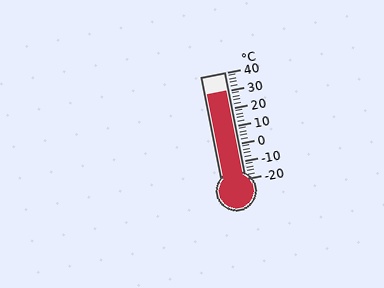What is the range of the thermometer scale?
The thermometer scale ranges from -20°C to 40°C.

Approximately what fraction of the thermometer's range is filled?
The thermometer is filled to approximately 85% of its range.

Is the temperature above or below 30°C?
The temperature is at 30°C.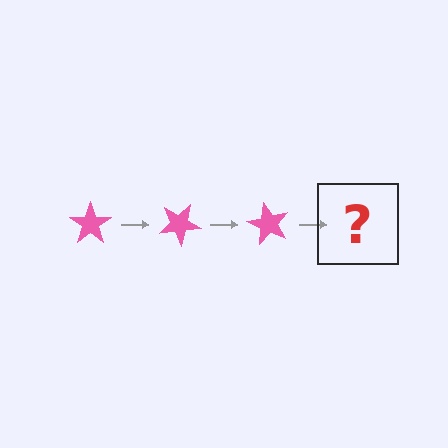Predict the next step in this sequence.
The next step is a pink star rotated 90 degrees.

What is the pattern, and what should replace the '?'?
The pattern is that the star rotates 30 degrees each step. The '?' should be a pink star rotated 90 degrees.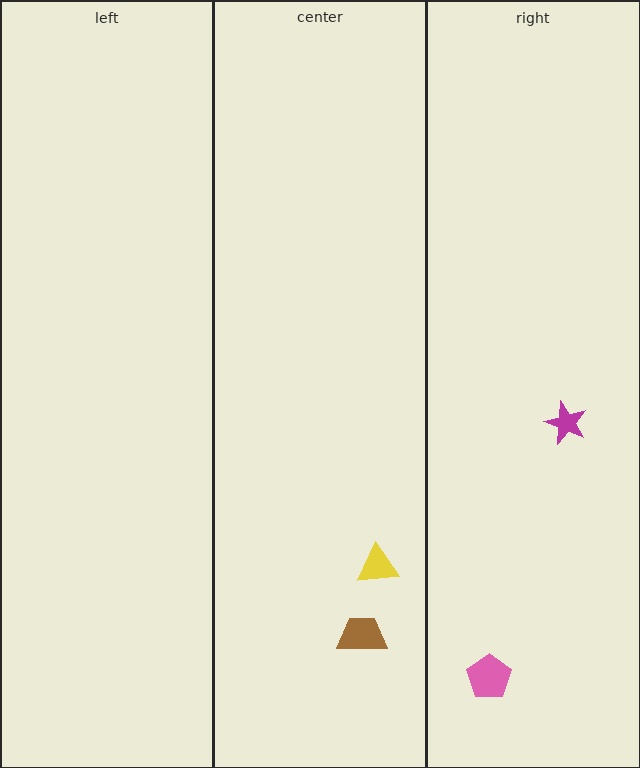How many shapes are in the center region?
2.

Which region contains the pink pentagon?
The right region.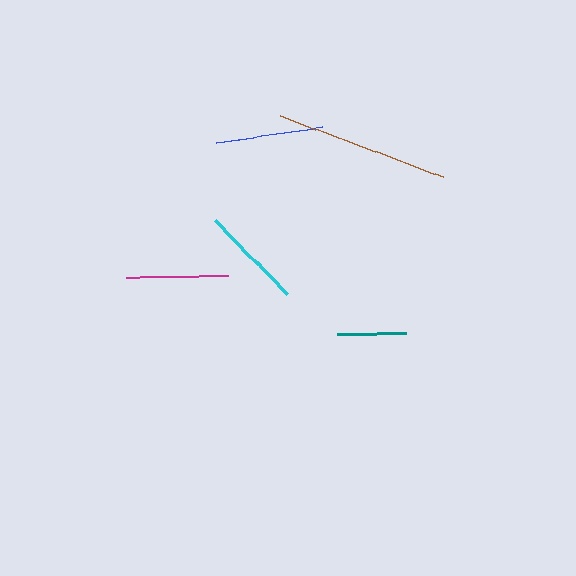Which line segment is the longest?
The brown line is the longest at approximately 174 pixels.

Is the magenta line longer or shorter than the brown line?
The brown line is longer than the magenta line.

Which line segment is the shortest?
The teal line is the shortest at approximately 69 pixels.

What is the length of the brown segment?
The brown segment is approximately 174 pixels long.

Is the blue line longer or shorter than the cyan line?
The blue line is longer than the cyan line.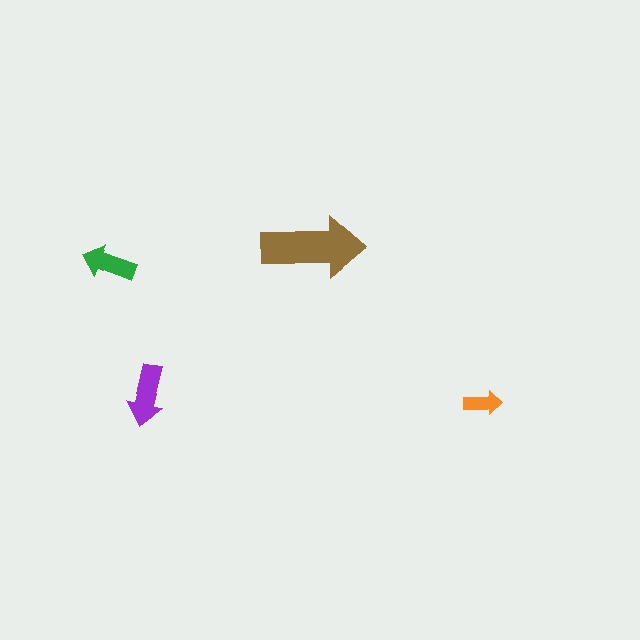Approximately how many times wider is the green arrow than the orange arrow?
About 1.5 times wider.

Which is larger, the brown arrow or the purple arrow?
The brown one.